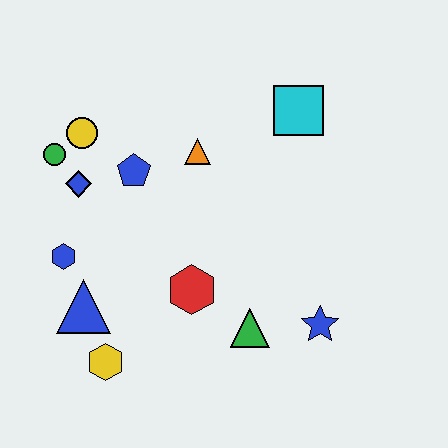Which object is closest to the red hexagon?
The green triangle is closest to the red hexagon.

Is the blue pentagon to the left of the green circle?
No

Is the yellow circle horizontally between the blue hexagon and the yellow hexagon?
Yes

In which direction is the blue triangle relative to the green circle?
The blue triangle is below the green circle.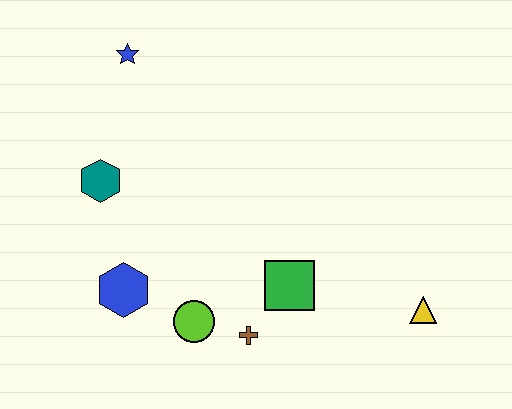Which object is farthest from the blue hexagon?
The yellow triangle is farthest from the blue hexagon.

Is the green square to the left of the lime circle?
No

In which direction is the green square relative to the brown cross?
The green square is above the brown cross.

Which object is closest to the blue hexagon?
The lime circle is closest to the blue hexagon.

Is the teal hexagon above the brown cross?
Yes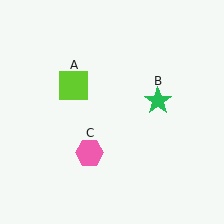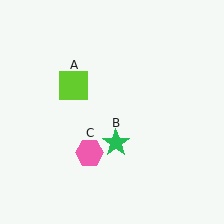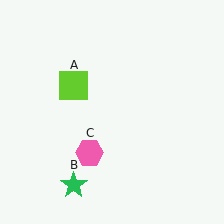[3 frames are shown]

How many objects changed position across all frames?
1 object changed position: green star (object B).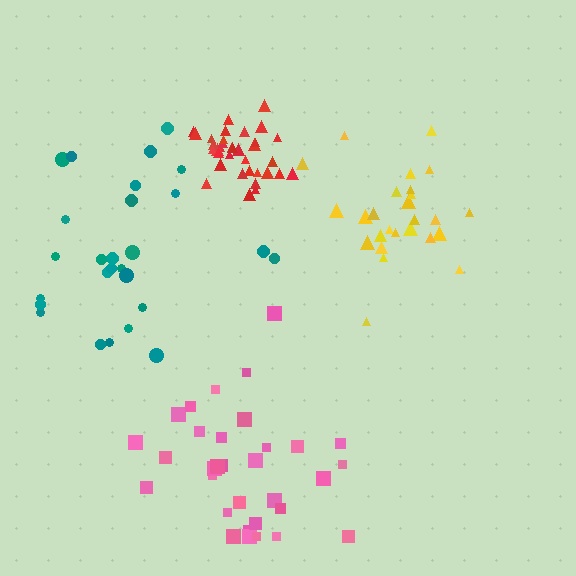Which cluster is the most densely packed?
Red.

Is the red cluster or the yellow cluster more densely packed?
Red.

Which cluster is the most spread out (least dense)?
Teal.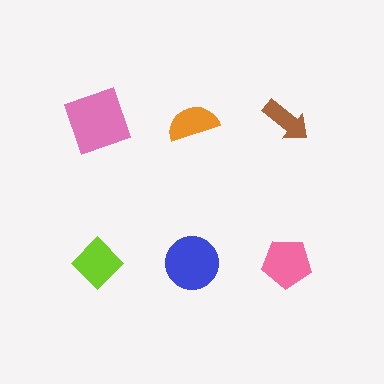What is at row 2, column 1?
A lime diamond.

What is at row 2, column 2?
A blue circle.